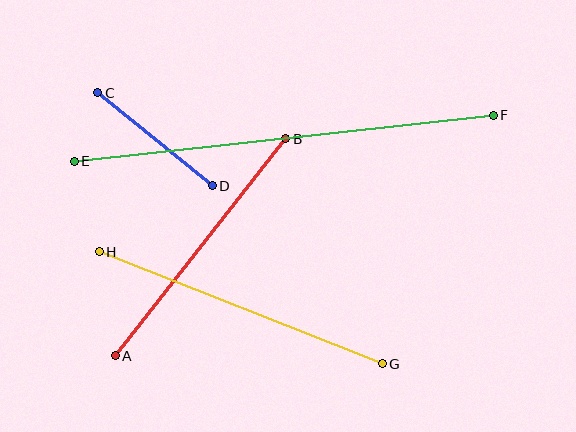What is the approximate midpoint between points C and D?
The midpoint is at approximately (155, 139) pixels.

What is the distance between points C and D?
The distance is approximately 147 pixels.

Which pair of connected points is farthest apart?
Points E and F are farthest apart.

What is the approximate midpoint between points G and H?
The midpoint is at approximately (241, 308) pixels.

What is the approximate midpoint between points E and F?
The midpoint is at approximately (284, 138) pixels.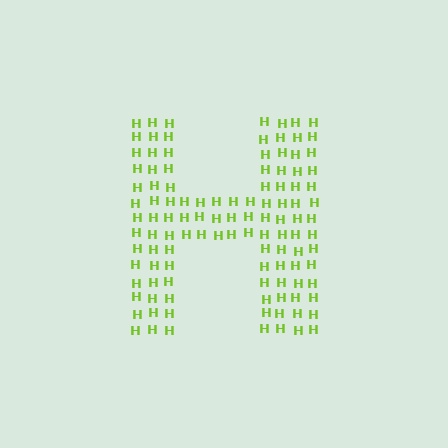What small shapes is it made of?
It is made of small letter H's.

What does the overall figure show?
The overall figure shows the letter H.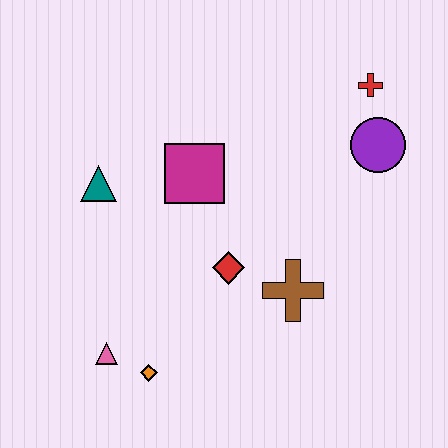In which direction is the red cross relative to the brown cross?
The red cross is above the brown cross.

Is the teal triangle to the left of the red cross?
Yes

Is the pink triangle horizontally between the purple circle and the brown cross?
No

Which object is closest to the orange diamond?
The pink triangle is closest to the orange diamond.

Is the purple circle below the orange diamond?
No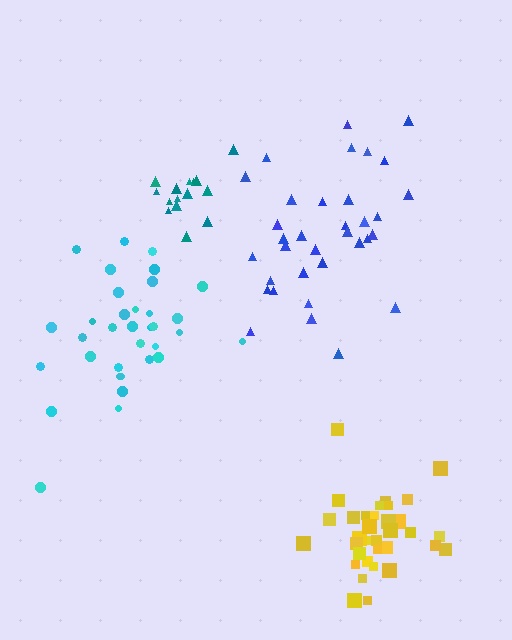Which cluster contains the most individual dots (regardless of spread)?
Yellow (35).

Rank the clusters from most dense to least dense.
yellow, teal, cyan, blue.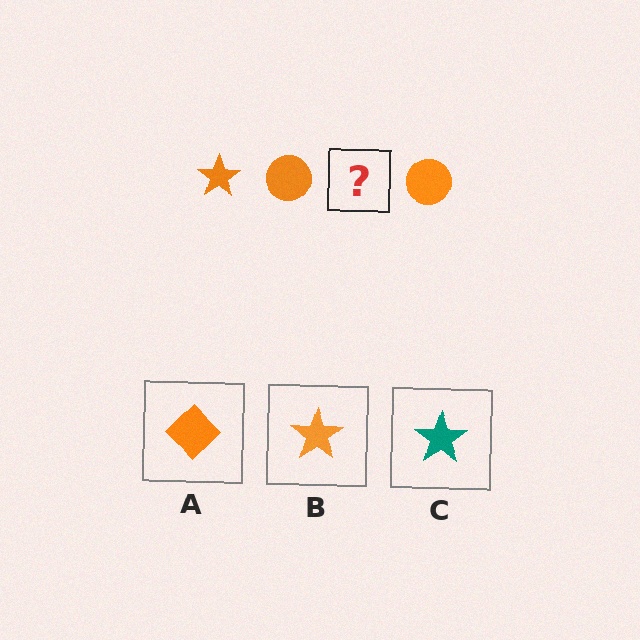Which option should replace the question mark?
Option B.